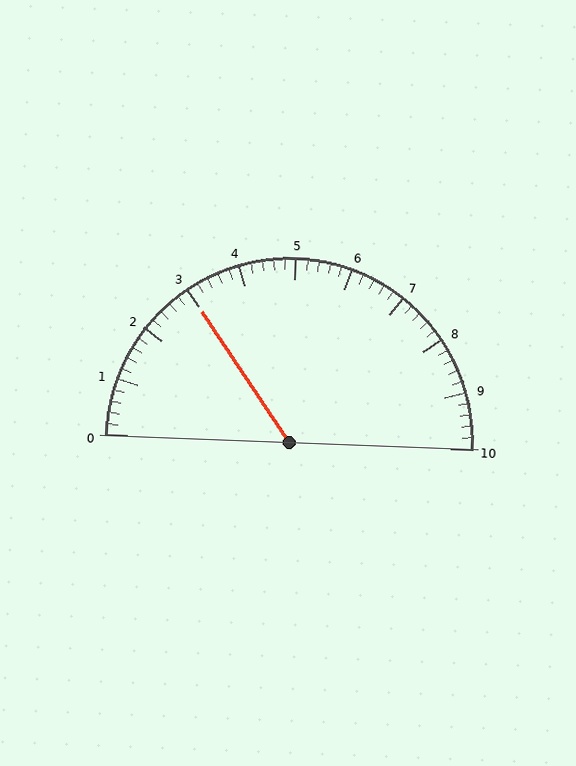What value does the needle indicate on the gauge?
The needle indicates approximately 3.0.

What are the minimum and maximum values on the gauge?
The gauge ranges from 0 to 10.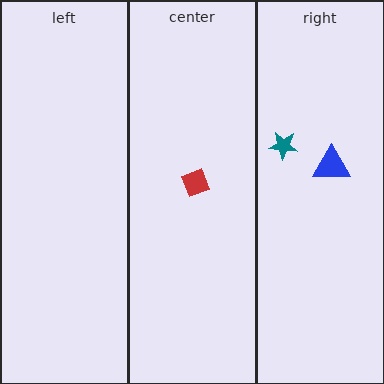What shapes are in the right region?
The teal star, the blue triangle.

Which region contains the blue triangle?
The right region.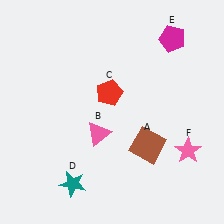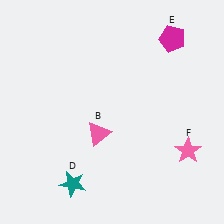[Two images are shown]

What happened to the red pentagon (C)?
The red pentagon (C) was removed in Image 2. It was in the top-left area of Image 1.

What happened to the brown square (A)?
The brown square (A) was removed in Image 2. It was in the bottom-right area of Image 1.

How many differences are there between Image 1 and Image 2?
There are 2 differences between the two images.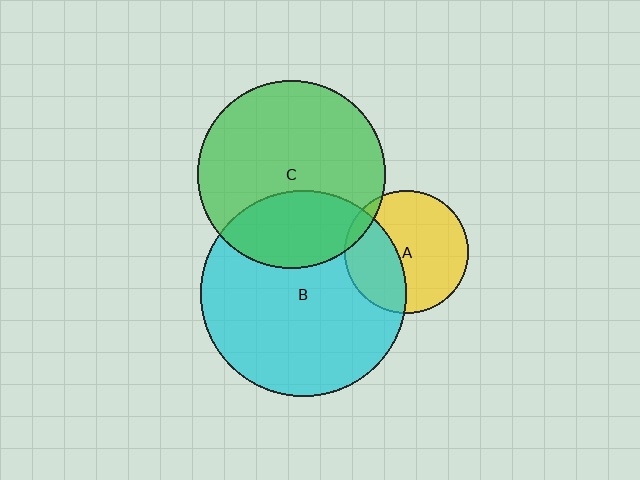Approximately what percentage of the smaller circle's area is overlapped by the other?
Approximately 30%.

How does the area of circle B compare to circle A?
Approximately 2.8 times.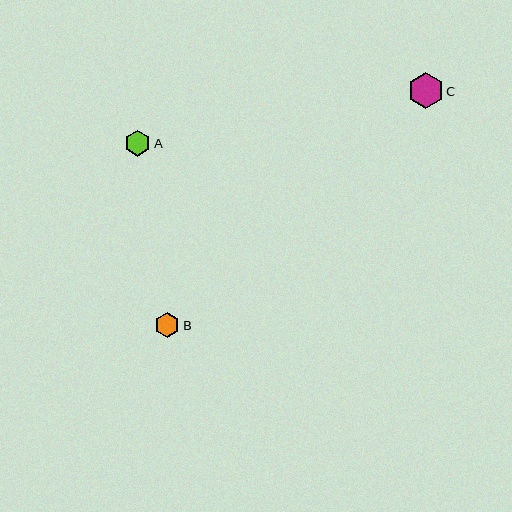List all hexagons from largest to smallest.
From largest to smallest: C, A, B.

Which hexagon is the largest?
Hexagon C is the largest with a size of approximately 35 pixels.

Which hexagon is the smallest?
Hexagon B is the smallest with a size of approximately 25 pixels.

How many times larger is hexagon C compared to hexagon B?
Hexagon C is approximately 1.4 times the size of hexagon B.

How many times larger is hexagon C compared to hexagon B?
Hexagon C is approximately 1.4 times the size of hexagon B.